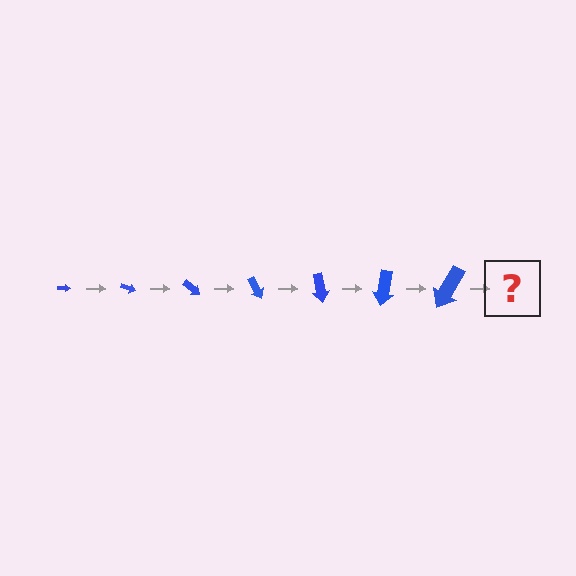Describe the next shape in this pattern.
It should be an arrow, larger than the previous one and rotated 140 degrees from the start.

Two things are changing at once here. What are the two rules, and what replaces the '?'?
The two rules are that the arrow grows larger each step and it rotates 20 degrees each step. The '?' should be an arrow, larger than the previous one and rotated 140 degrees from the start.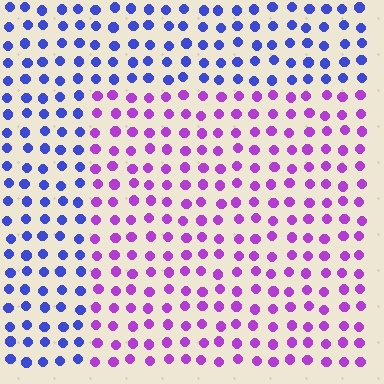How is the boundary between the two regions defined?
The boundary is defined purely by a slight shift in hue (about 53 degrees). Spacing, size, and orientation are identical on both sides.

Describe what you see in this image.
The image is filled with small blue elements in a uniform arrangement. A rectangle-shaped region is visible where the elements are tinted to a slightly different hue, forming a subtle color boundary.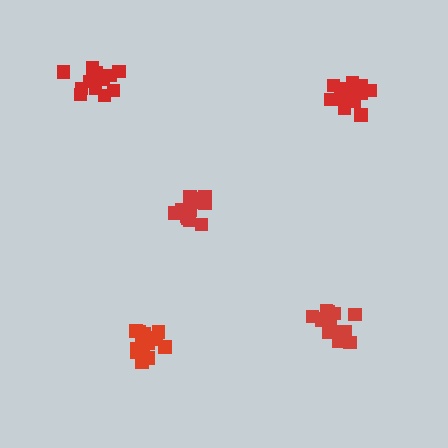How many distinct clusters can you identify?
There are 5 distinct clusters.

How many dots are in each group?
Group 1: 15 dots, Group 2: 14 dots, Group 3: 14 dots, Group 4: 15 dots, Group 5: 12 dots (70 total).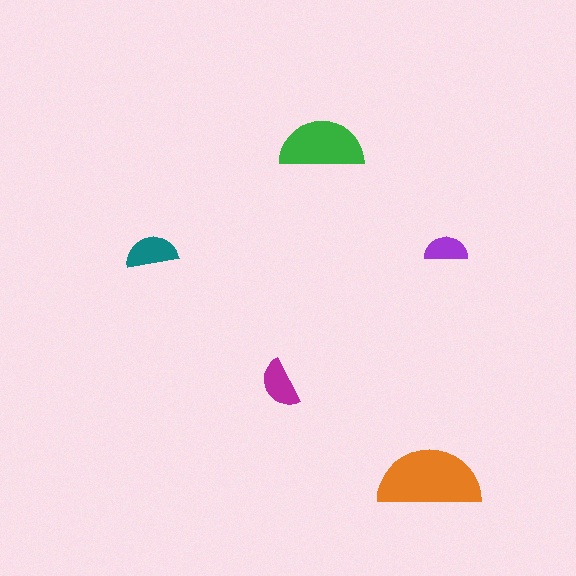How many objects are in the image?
There are 5 objects in the image.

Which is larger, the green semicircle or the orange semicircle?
The orange one.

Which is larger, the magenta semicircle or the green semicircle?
The green one.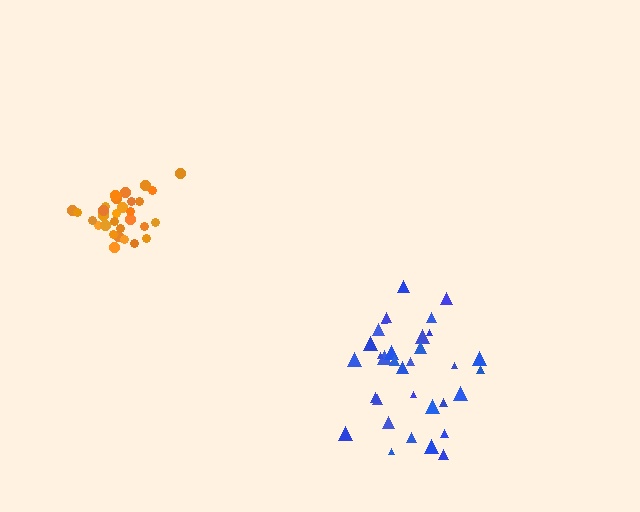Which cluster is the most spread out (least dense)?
Blue.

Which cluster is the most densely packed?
Orange.